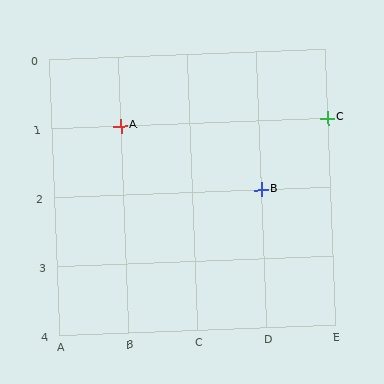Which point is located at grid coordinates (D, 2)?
Point B is at (D, 2).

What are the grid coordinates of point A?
Point A is at grid coordinates (B, 1).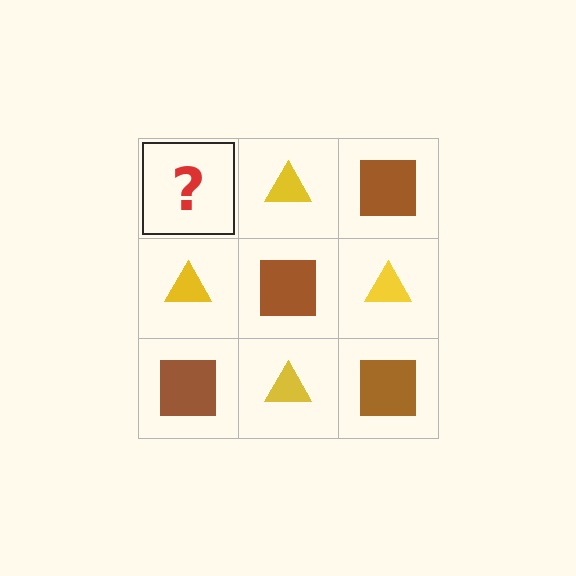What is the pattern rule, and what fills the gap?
The rule is that it alternates brown square and yellow triangle in a checkerboard pattern. The gap should be filled with a brown square.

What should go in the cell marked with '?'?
The missing cell should contain a brown square.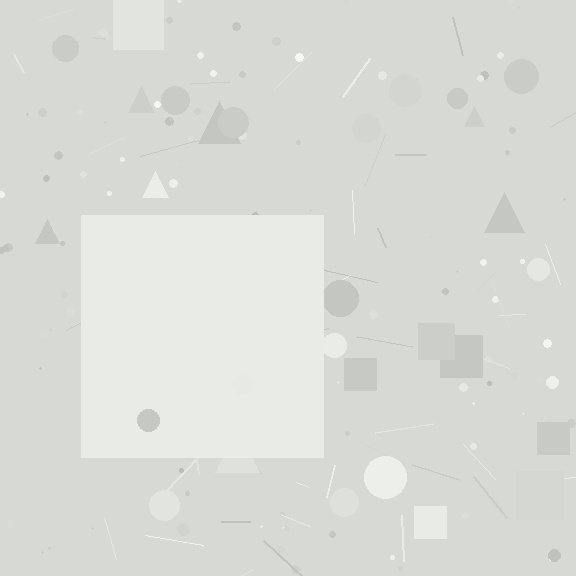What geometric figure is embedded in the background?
A square is embedded in the background.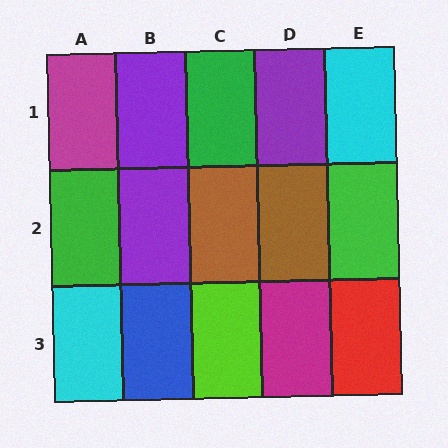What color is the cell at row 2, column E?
Green.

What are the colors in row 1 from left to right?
Magenta, purple, green, purple, cyan.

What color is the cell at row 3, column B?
Blue.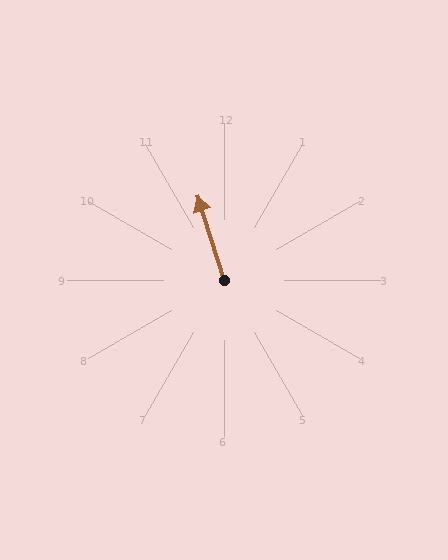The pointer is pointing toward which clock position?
Roughly 11 o'clock.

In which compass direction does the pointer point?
North.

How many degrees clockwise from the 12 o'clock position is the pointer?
Approximately 343 degrees.